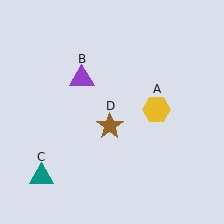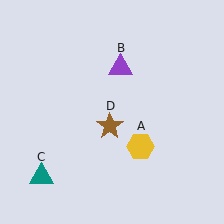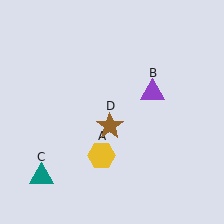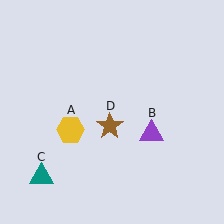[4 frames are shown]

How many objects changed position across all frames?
2 objects changed position: yellow hexagon (object A), purple triangle (object B).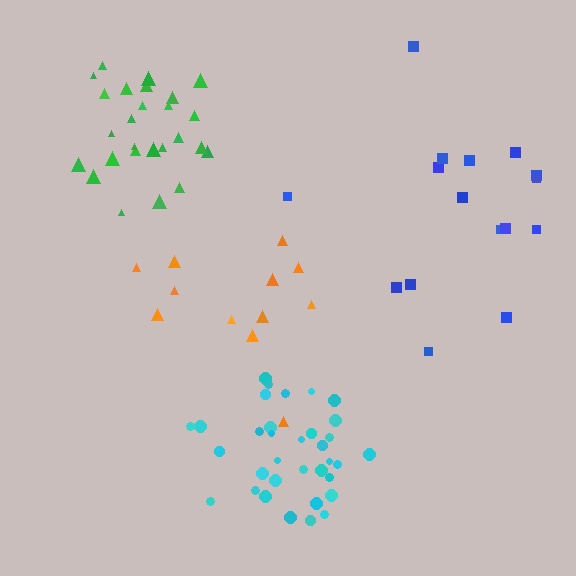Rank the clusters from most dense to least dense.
cyan, green, blue, orange.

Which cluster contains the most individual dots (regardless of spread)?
Cyan (34).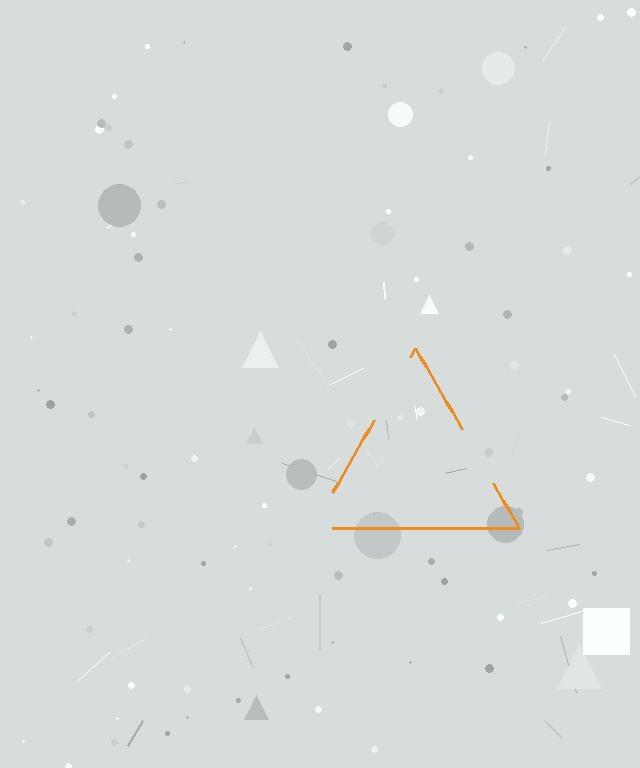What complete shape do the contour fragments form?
The contour fragments form a triangle.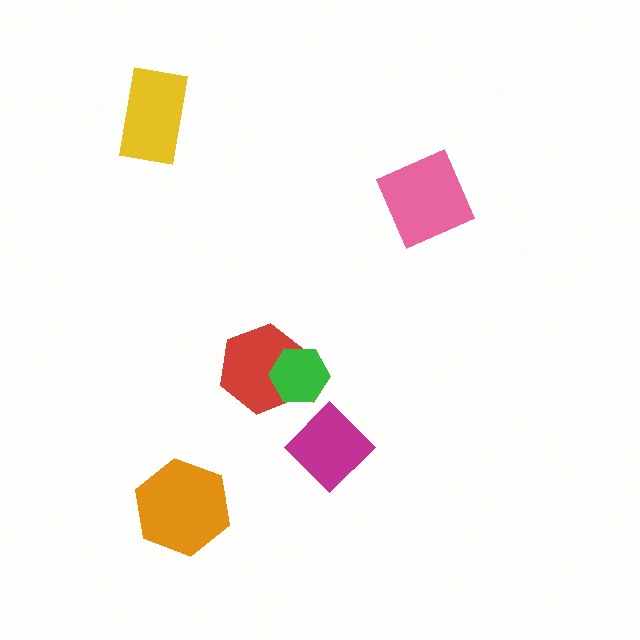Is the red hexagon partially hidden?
Yes, it is partially covered by another shape.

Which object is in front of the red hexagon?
The green hexagon is in front of the red hexagon.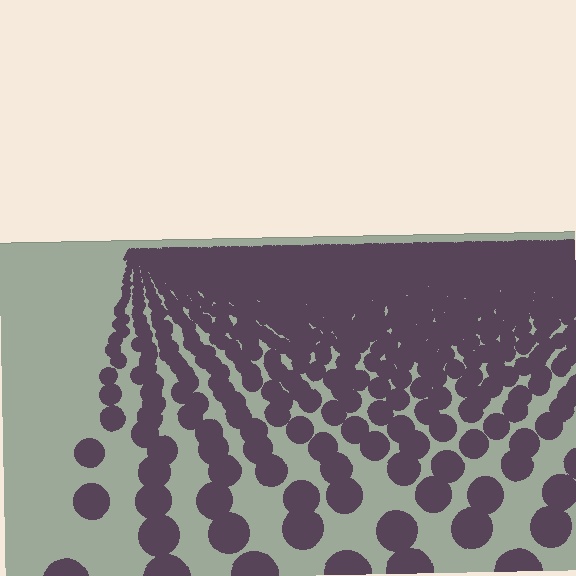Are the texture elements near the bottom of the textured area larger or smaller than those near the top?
Larger. Near the bottom, elements are closer to the viewer and appear at a bigger on-screen size.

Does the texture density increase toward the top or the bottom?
Density increases toward the top.